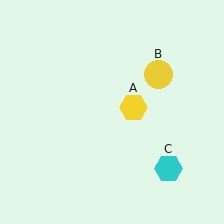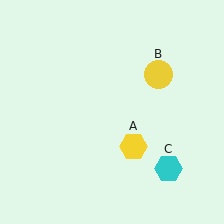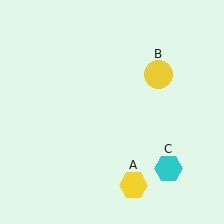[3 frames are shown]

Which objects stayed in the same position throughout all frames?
Yellow circle (object B) and cyan hexagon (object C) remained stationary.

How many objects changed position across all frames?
1 object changed position: yellow hexagon (object A).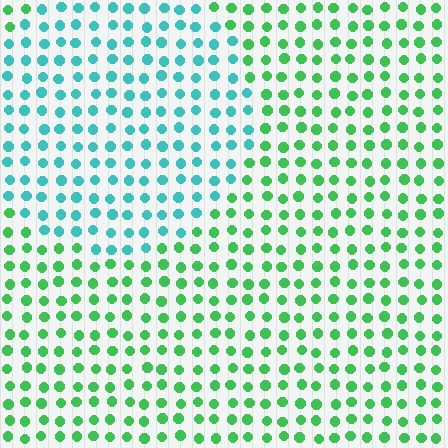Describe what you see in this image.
The image is filled with small green elements in a uniform arrangement. A circle-shaped region is visible where the elements are tinted to a slightly different hue, forming a subtle color boundary.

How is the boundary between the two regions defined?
The boundary is defined purely by a slight shift in hue (about 48 degrees). Spacing, size, and orientation are identical on both sides.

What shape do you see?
I see a circle.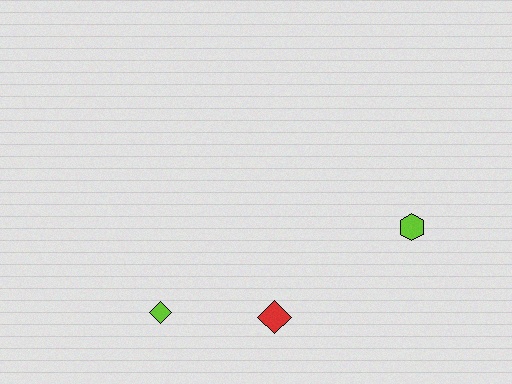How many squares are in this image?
There are no squares.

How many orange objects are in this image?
There are no orange objects.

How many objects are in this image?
There are 3 objects.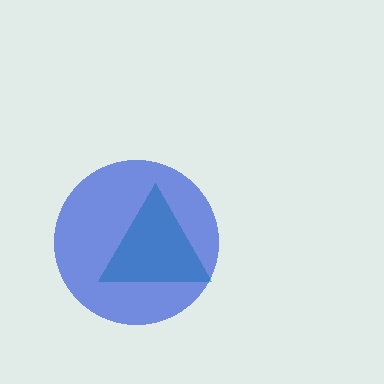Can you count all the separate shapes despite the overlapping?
Yes, there are 2 separate shapes.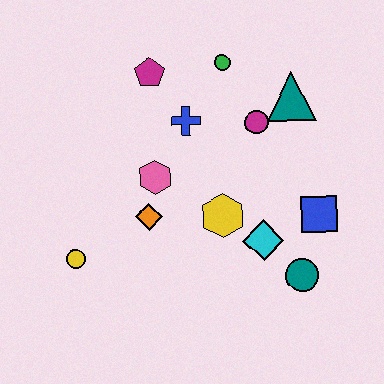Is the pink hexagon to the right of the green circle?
No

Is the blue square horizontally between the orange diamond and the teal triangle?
No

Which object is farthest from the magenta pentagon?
The teal circle is farthest from the magenta pentagon.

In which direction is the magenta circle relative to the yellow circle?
The magenta circle is to the right of the yellow circle.